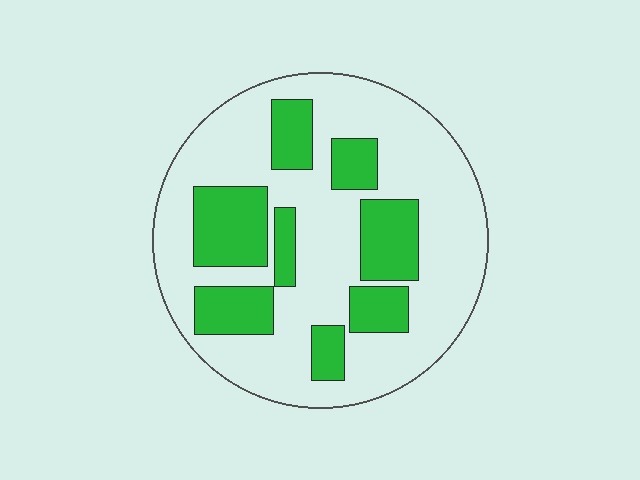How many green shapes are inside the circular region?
8.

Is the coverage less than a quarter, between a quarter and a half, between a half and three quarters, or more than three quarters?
Between a quarter and a half.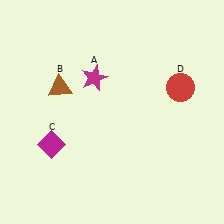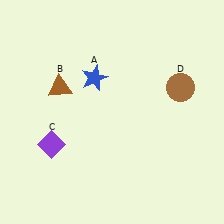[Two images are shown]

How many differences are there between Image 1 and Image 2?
There are 3 differences between the two images.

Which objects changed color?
A changed from magenta to blue. C changed from magenta to purple. D changed from red to brown.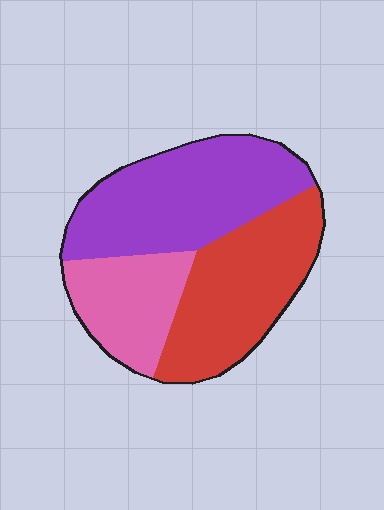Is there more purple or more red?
Purple.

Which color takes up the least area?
Pink, at roughly 20%.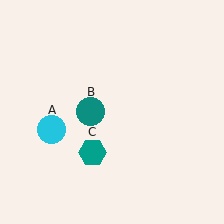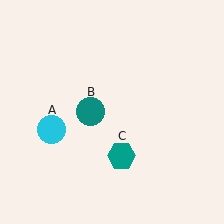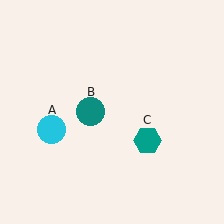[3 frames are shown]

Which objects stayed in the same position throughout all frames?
Cyan circle (object A) and teal circle (object B) remained stationary.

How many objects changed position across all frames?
1 object changed position: teal hexagon (object C).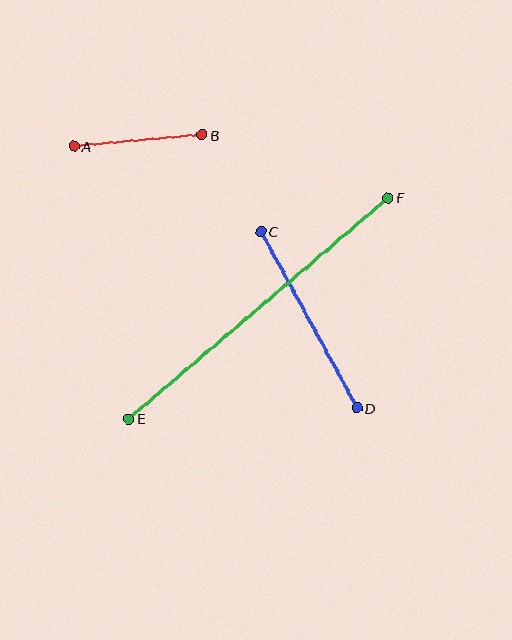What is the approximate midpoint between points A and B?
The midpoint is at approximately (138, 140) pixels.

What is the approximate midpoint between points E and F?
The midpoint is at approximately (258, 308) pixels.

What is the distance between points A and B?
The distance is approximately 129 pixels.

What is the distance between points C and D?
The distance is approximately 201 pixels.